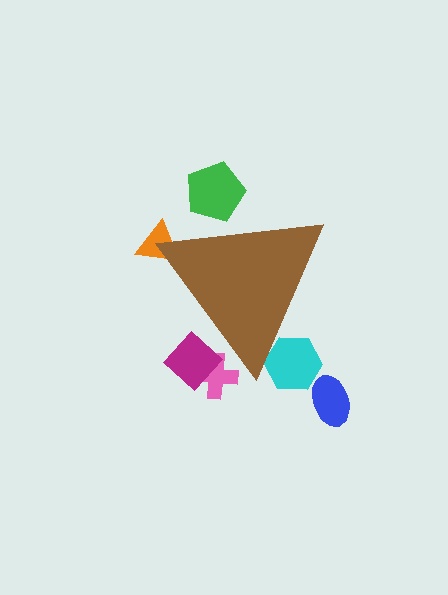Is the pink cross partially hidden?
Yes, the pink cross is partially hidden behind the brown triangle.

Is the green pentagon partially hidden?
Yes, the green pentagon is partially hidden behind the brown triangle.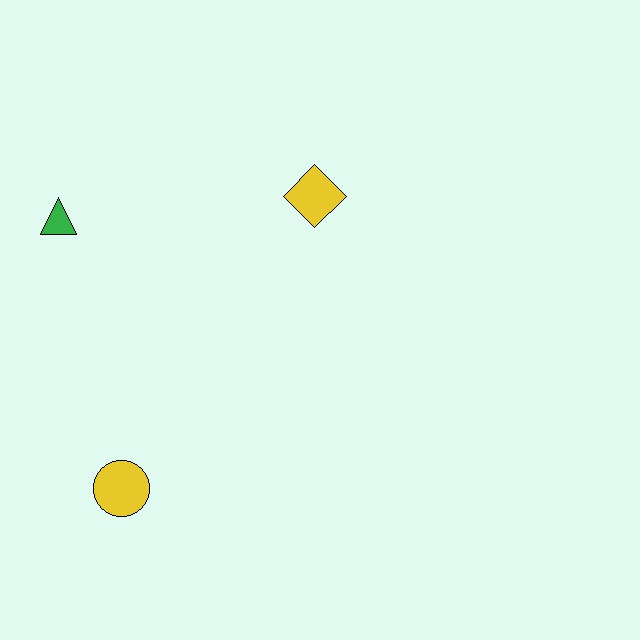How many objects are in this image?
There are 3 objects.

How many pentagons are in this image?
There are no pentagons.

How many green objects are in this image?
There is 1 green object.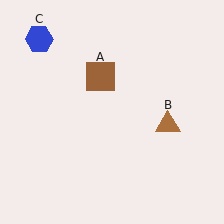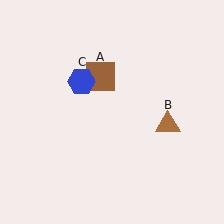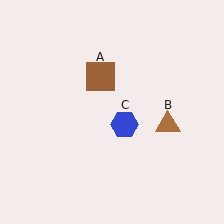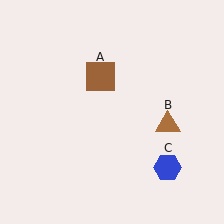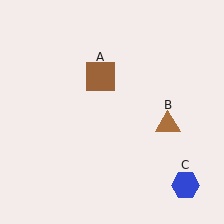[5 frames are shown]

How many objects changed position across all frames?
1 object changed position: blue hexagon (object C).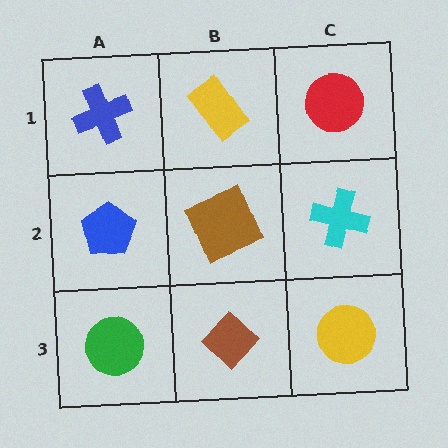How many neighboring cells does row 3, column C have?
2.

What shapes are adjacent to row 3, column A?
A blue pentagon (row 2, column A), a brown diamond (row 3, column B).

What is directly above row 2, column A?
A blue cross.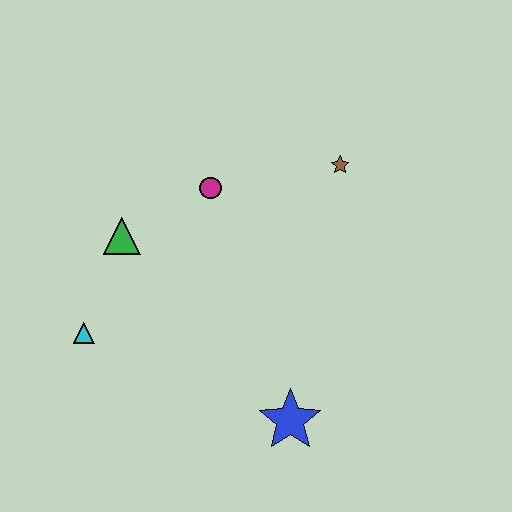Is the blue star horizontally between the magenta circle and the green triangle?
No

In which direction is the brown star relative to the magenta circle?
The brown star is to the right of the magenta circle.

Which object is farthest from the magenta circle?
The blue star is farthest from the magenta circle.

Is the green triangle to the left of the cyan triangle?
No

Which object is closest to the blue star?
The cyan triangle is closest to the blue star.